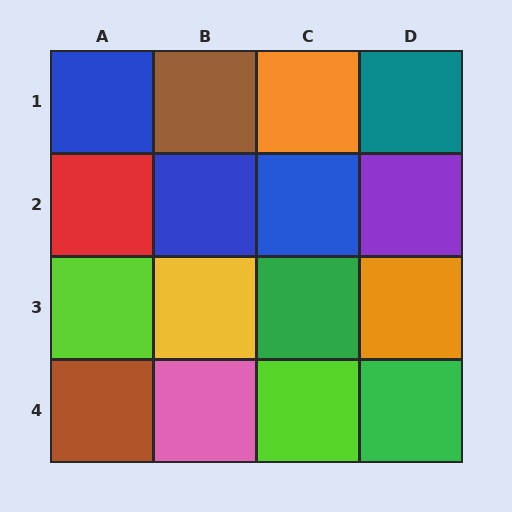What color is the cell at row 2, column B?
Blue.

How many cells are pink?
1 cell is pink.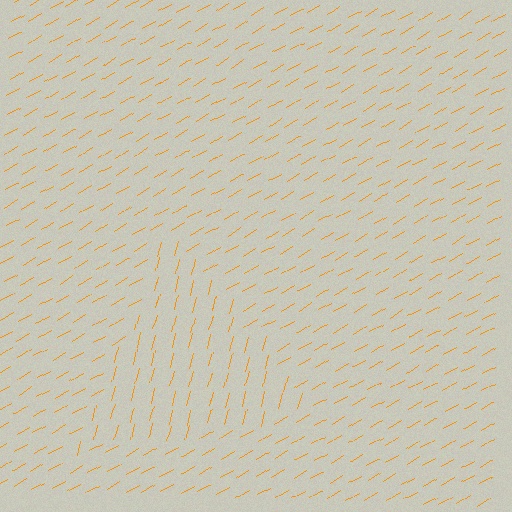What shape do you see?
I see a triangle.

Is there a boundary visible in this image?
Yes, there is a texture boundary formed by a change in line orientation.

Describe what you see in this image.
The image is filled with small orange line segments. A triangle region in the image has lines oriented differently from the surrounding lines, creating a visible texture boundary.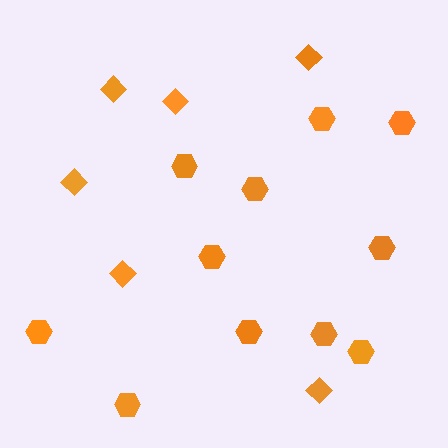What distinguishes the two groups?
There are 2 groups: one group of hexagons (11) and one group of diamonds (6).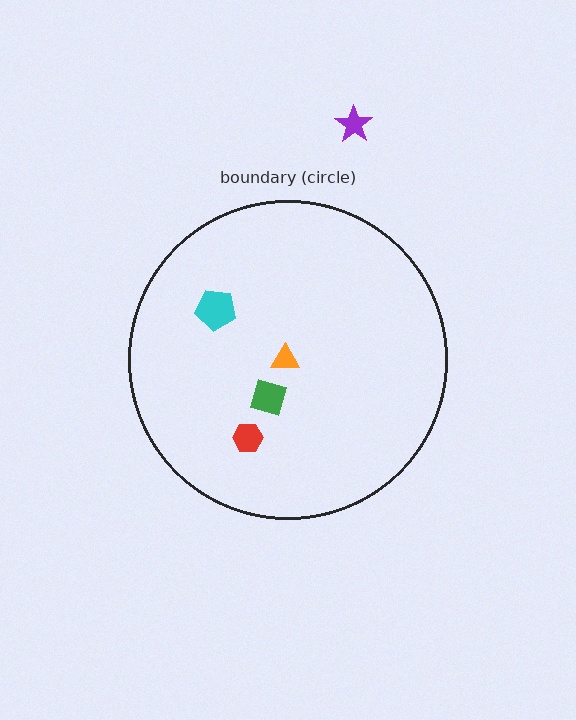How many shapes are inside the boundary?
4 inside, 1 outside.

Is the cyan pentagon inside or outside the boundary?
Inside.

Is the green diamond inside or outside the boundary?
Inside.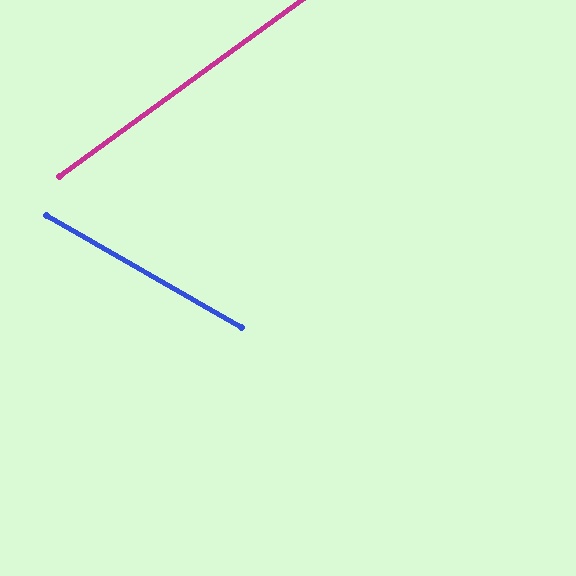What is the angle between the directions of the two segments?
Approximately 66 degrees.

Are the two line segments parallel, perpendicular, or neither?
Neither parallel nor perpendicular — they differ by about 66°.